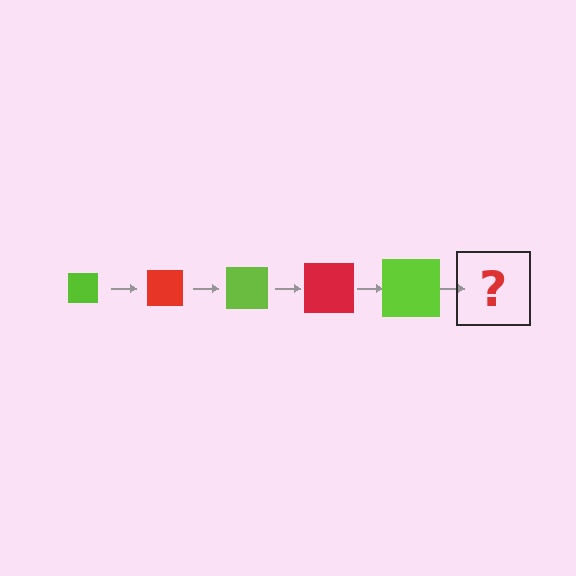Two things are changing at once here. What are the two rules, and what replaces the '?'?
The two rules are that the square grows larger each step and the color cycles through lime and red. The '?' should be a red square, larger than the previous one.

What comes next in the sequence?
The next element should be a red square, larger than the previous one.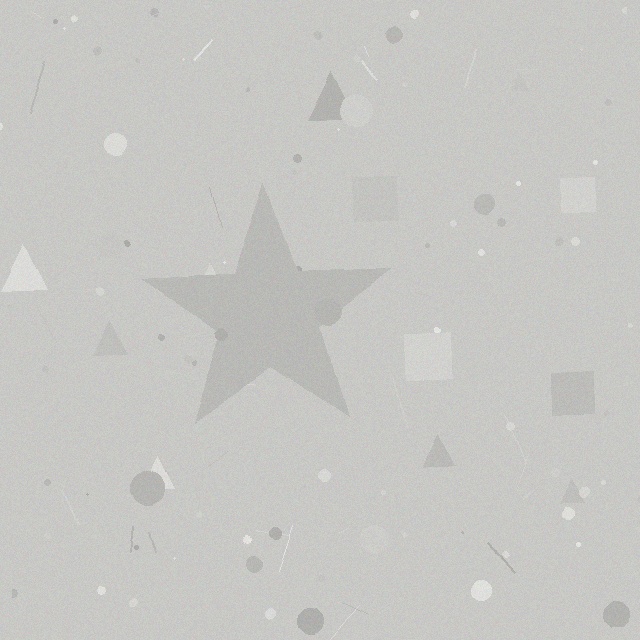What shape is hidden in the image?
A star is hidden in the image.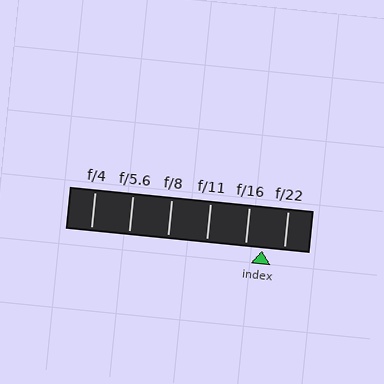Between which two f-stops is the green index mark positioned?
The index mark is between f/16 and f/22.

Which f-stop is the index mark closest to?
The index mark is closest to f/16.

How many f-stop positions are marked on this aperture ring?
There are 6 f-stop positions marked.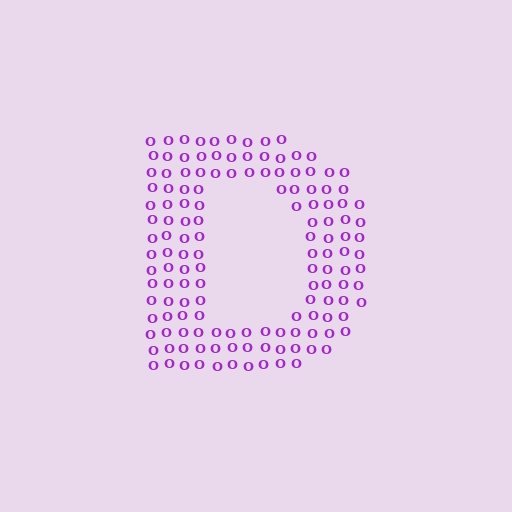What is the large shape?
The large shape is the letter D.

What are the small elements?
The small elements are letter O's.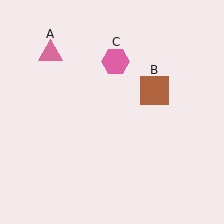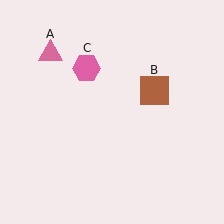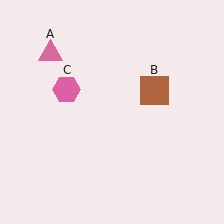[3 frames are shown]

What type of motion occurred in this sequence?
The pink hexagon (object C) rotated counterclockwise around the center of the scene.